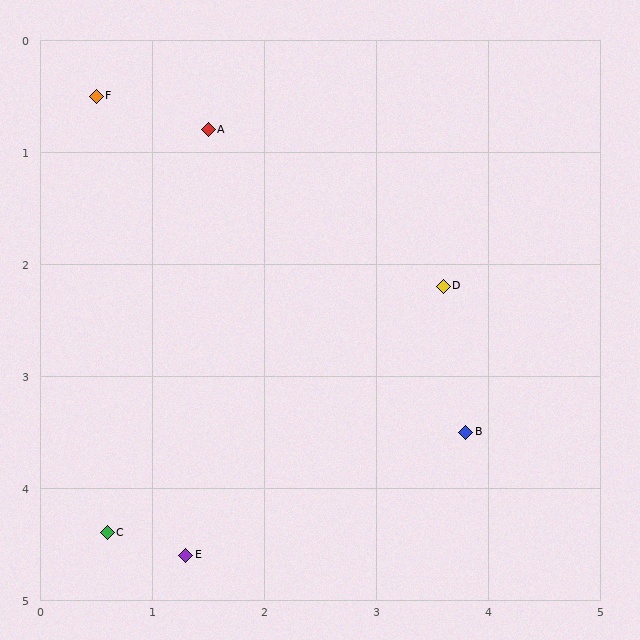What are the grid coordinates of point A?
Point A is at approximately (1.5, 0.8).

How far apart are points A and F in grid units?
Points A and F are about 1.0 grid units apart.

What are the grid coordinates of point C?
Point C is at approximately (0.6, 4.4).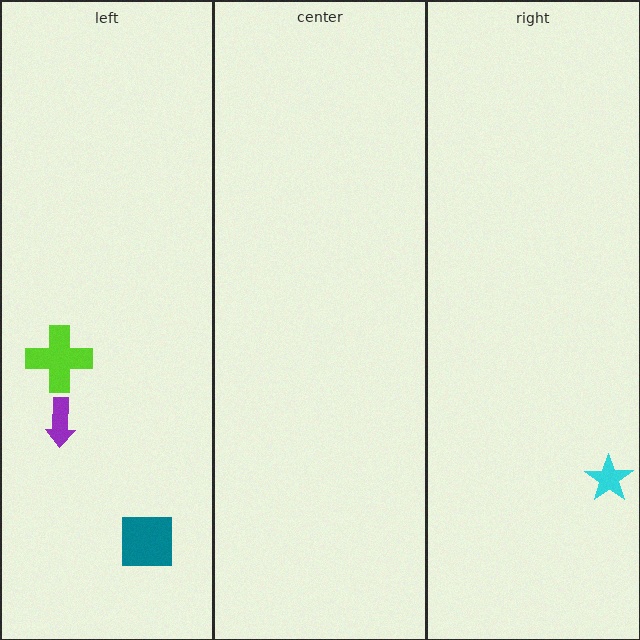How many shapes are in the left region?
3.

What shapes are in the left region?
The lime cross, the purple arrow, the teal square.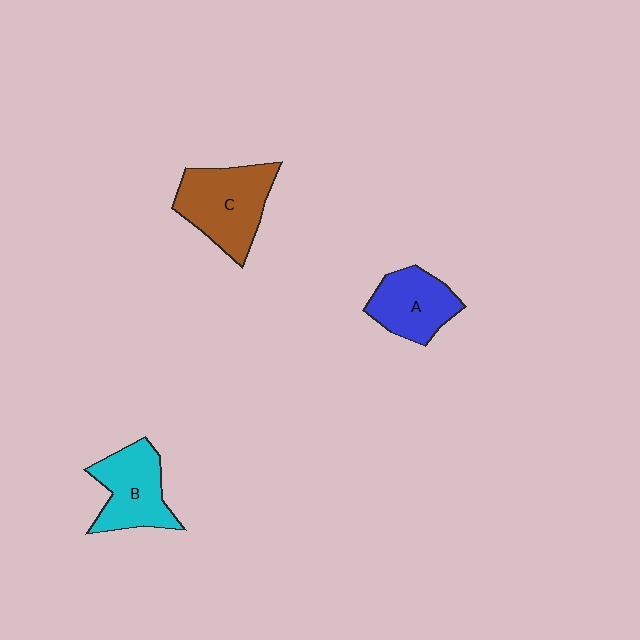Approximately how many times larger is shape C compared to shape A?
Approximately 1.4 times.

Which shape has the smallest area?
Shape A (blue).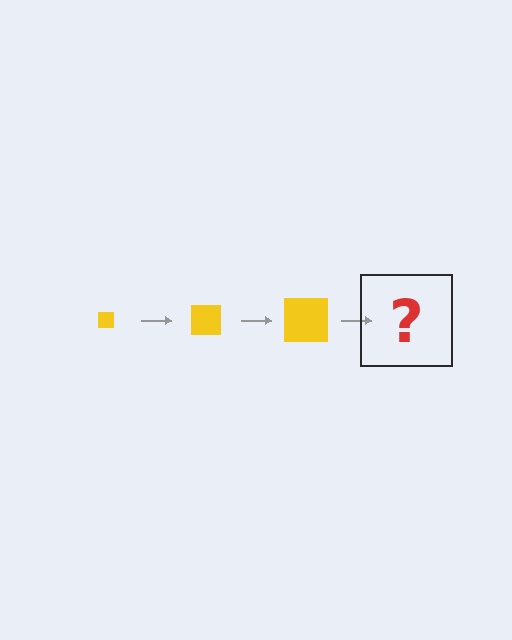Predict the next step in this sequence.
The next step is a yellow square, larger than the previous one.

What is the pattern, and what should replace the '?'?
The pattern is that the square gets progressively larger each step. The '?' should be a yellow square, larger than the previous one.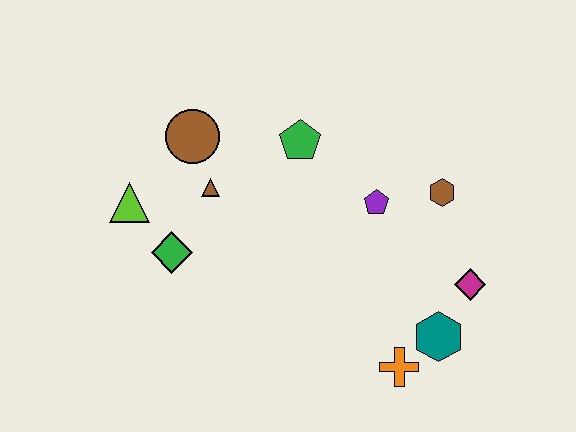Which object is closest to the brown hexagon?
The purple pentagon is closest to the brown hexagon.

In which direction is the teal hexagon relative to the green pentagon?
The teal hexagon is below the green pentagon.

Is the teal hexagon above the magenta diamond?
No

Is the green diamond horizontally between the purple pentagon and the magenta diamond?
No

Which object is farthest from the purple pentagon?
The lime triangle is farthest from the purple pentagon.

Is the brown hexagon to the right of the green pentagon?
Yes